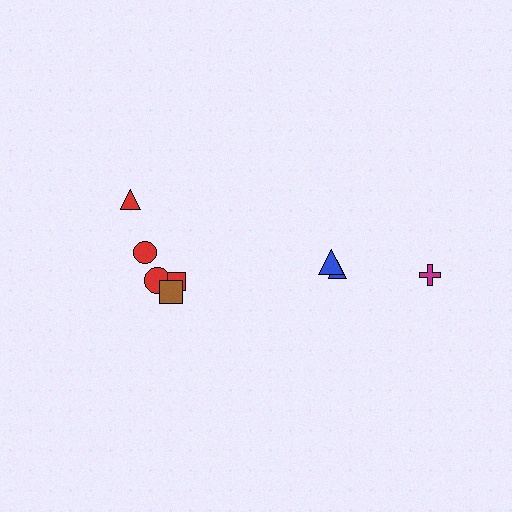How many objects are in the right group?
There are 3 objects.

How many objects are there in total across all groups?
There are 8 objects.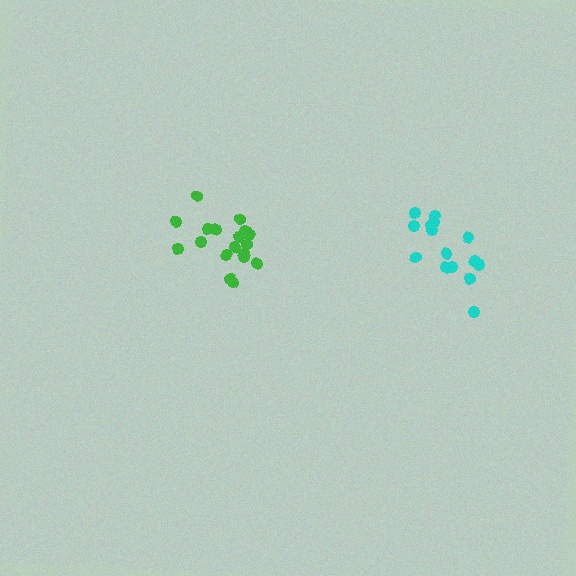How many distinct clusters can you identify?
There are 2 distinct clusters.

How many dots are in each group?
Group 1: 19 dots, Group 2: 15 dots (34 total).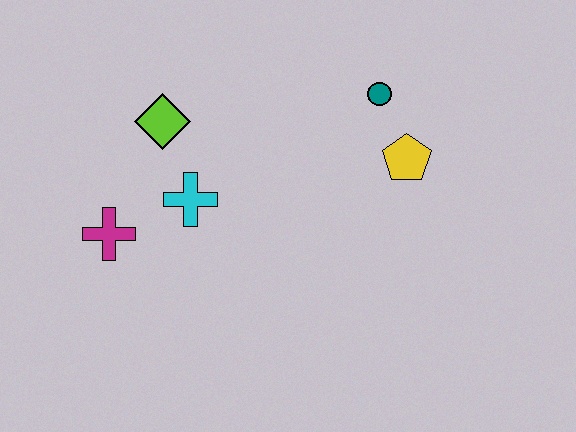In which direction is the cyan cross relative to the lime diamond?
The cyan cross is below the lime diamond.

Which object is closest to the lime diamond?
The cyan cross is closest to the lime diamond.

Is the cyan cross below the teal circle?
Yes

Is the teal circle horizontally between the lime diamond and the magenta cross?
No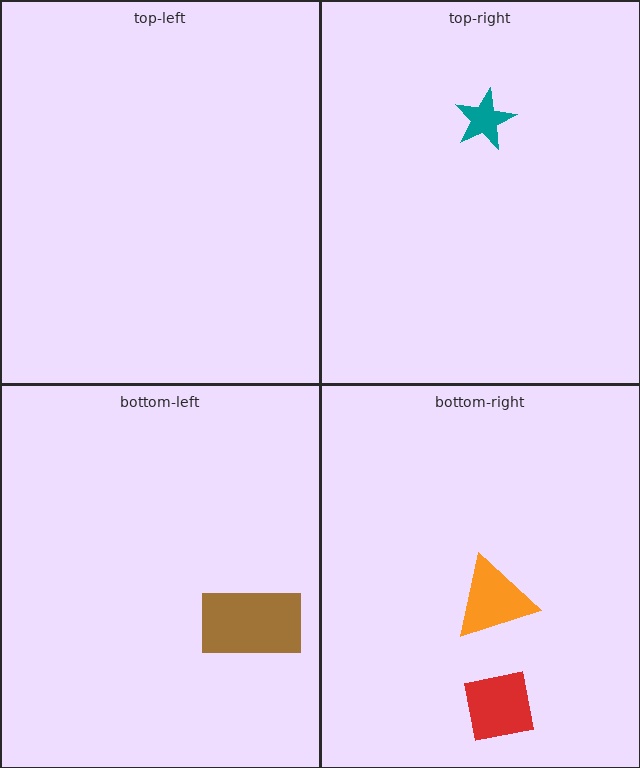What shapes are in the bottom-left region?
The brown rectangle.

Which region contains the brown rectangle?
The bottom-left region.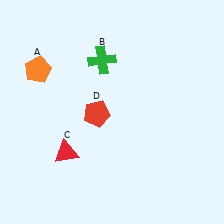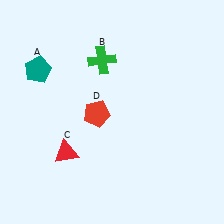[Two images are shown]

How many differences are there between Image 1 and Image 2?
There is 1 difference between the two images.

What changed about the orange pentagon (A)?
In Image 1, A is orange. In Image 2, it changed to teal.